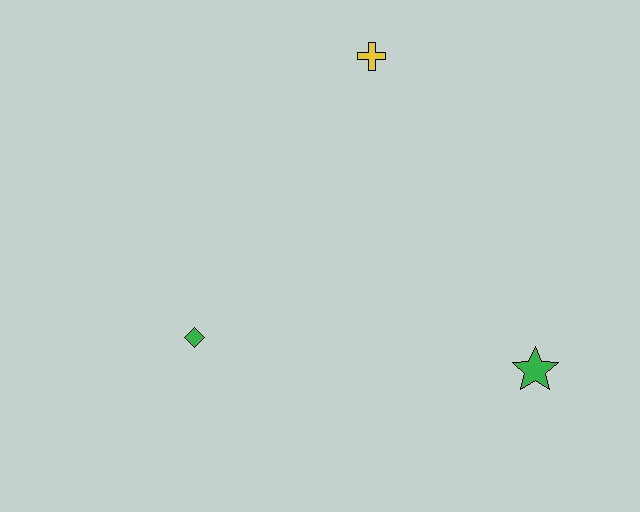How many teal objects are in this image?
There are no teal objects.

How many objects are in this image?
There are 3 objects.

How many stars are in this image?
There is 1 star.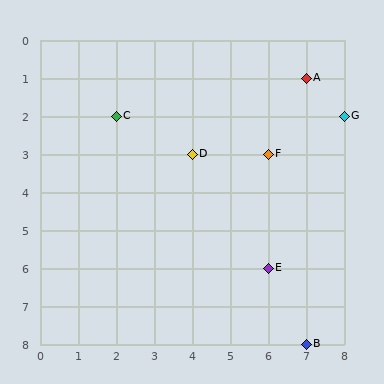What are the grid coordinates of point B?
Point B is at grid coordinates (7, 8).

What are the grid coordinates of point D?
Point D is at grid coordinates (4, 3).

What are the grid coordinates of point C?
Point C is at grid coordinates (2, 2).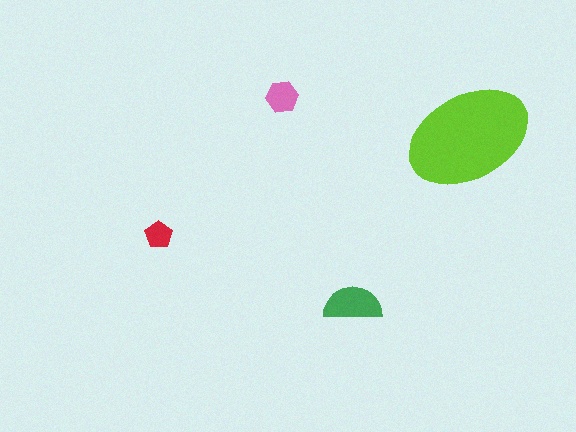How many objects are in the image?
There are 4 objects in the image.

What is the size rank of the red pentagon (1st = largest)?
4th.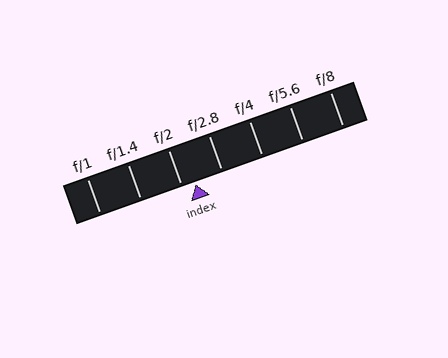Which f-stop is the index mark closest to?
The index mark is closest to f/2.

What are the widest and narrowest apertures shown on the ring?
The widest aperture shown is f/1 and the narrowest is f/8.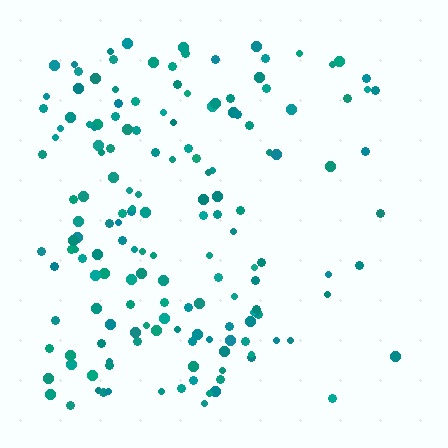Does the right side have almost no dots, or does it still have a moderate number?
Still a moderate number, just noticeably fewer than the left.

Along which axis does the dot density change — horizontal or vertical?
Horizontal.